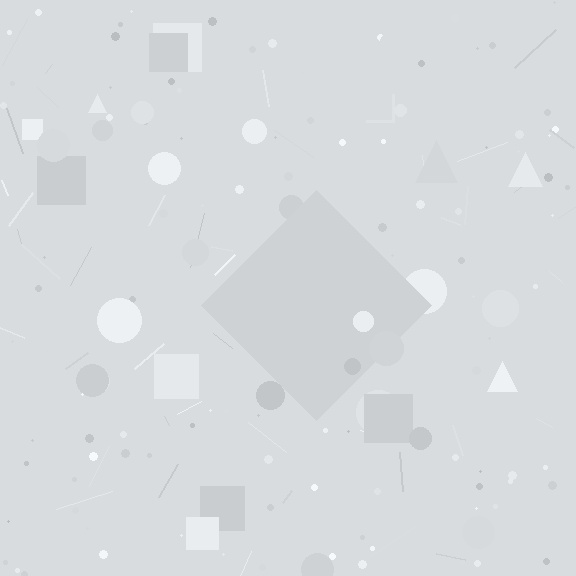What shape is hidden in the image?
A diamond is hidden in the image.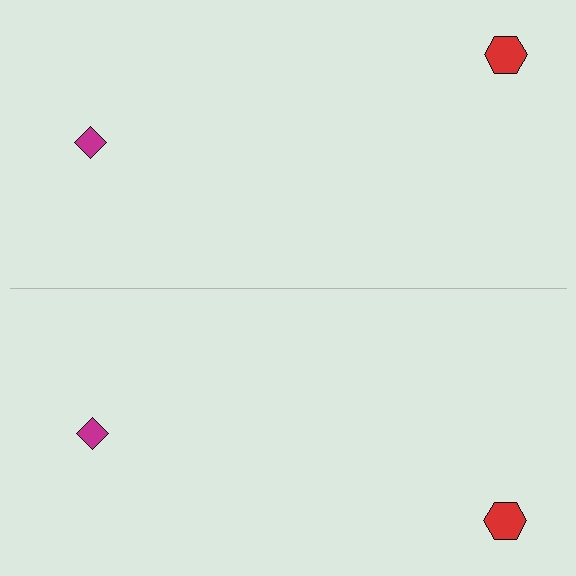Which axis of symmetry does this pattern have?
The pattern has a horizontal axis of symmetry running through the center of the image.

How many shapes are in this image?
There are 4 shapes in this image.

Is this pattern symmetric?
Yes, this pattern has bilateral (reflection) symmetry.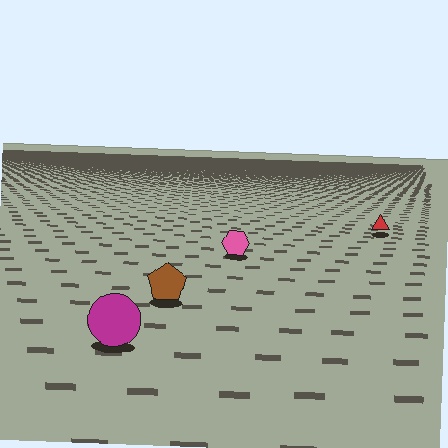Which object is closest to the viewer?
The magenta circle is closest. The texture marks near it are larger and more spread out.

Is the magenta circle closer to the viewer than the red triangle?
Yes. The magenta circle is closer — you can tell from the texture gradient: the ground texture is coarser near it.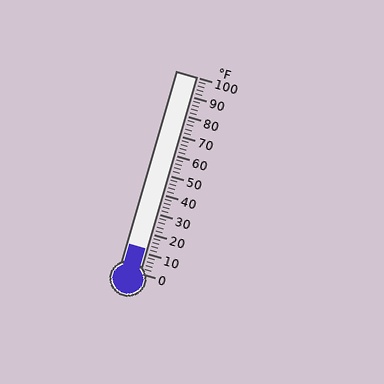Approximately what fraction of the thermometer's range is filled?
The thermometer is filled to approximately 10% of its range.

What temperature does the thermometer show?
The thermometer shows approximately 12°F.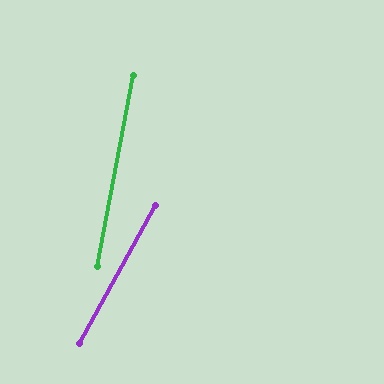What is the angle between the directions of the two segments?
Approximately 18 degrees.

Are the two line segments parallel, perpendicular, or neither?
Neither parallel nor perpendicular — they differ by about 18°.